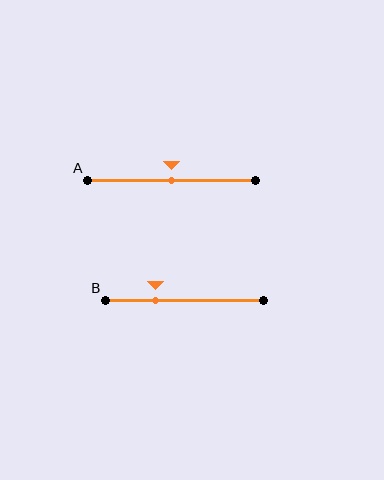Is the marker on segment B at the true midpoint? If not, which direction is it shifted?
No, the marker on segment B is shifted to the left by about 19% of the segment length.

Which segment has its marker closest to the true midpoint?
Segment A has its marker closest to the true midpoint.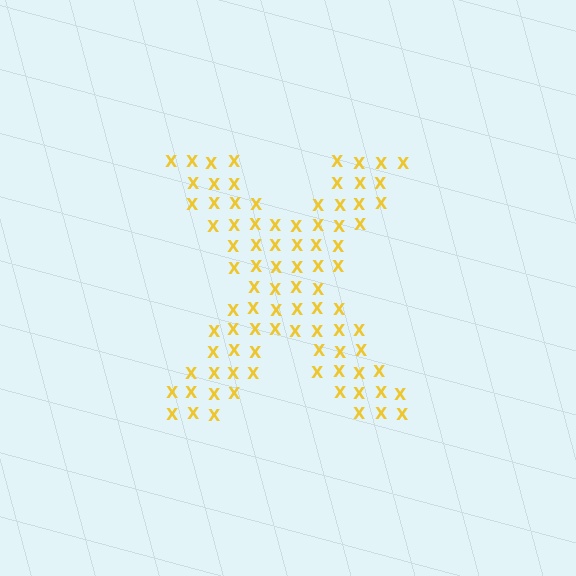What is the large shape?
The large shape is the letter X.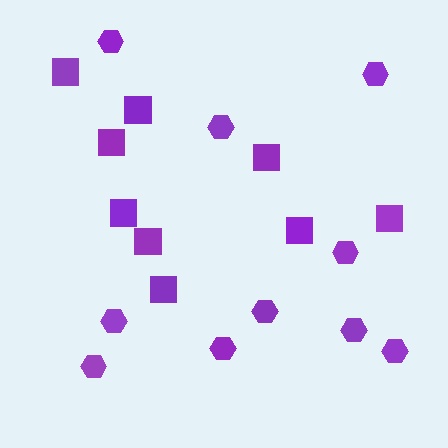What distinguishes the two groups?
There are 2 groups: one group of hexagons (10) and one group of squares (9).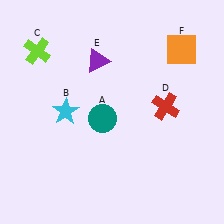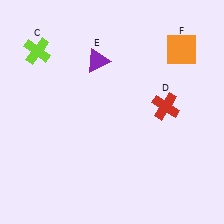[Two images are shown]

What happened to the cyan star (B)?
The cyan star (B) was removed in Image 2. It was in the top-left area of Image 1.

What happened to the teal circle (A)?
The teal circle (A) was removed in Image 2. It was in the bottom-left area of Image 1.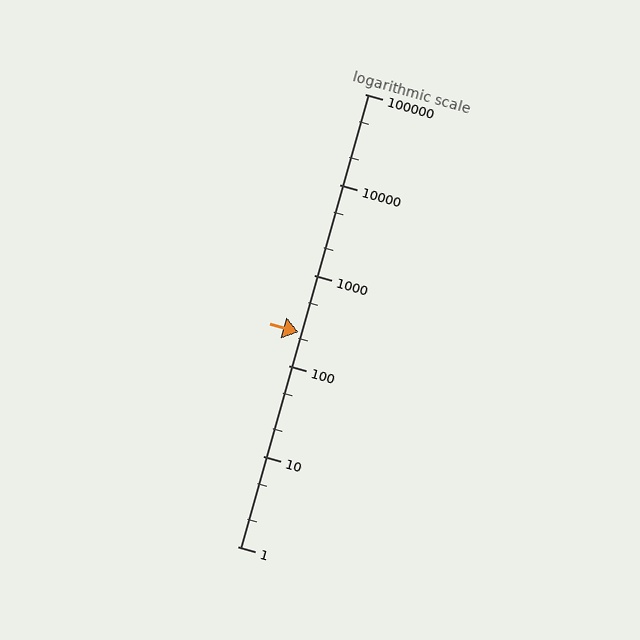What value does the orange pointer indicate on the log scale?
The pointer indicates approximately 230.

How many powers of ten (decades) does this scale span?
The scale spans 5 decades, from 1 to 100000.